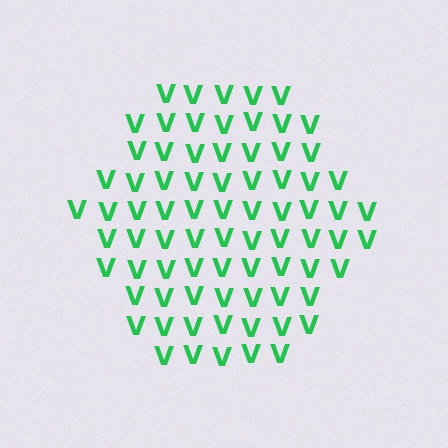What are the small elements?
The small elements are letter V's.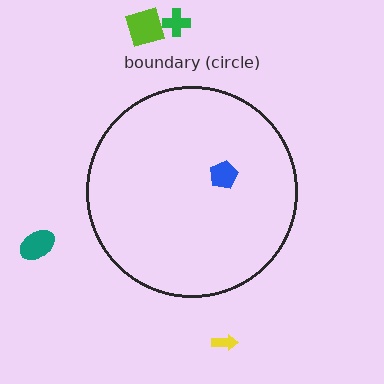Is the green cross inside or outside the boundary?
Outside.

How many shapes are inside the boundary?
1 inside, 4 outside.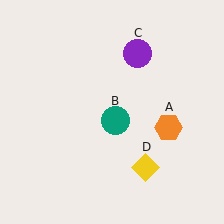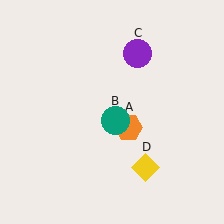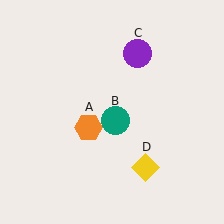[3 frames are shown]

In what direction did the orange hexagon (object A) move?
The orange hexagon (object A) moved left.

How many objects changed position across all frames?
1 object changed position: orange hexagon (object A).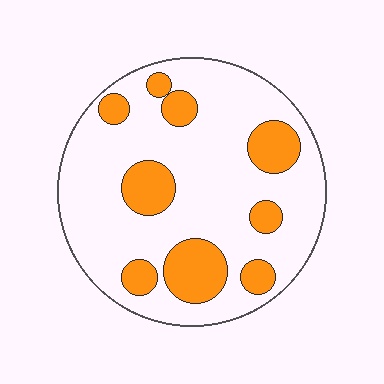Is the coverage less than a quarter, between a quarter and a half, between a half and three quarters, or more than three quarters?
Less than a quarter.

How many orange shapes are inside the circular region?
9.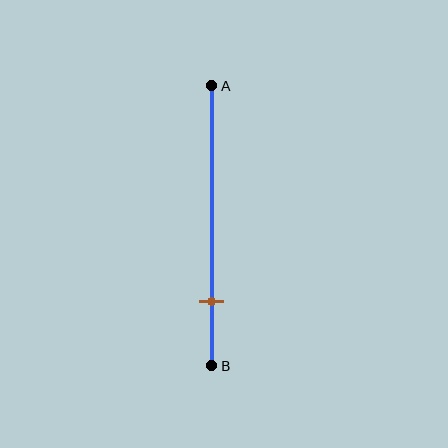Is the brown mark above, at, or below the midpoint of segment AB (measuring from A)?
The brown mark is below the midpoint of segment AB.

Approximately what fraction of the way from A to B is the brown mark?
The brown mark is approximately 75% of the way from A to B.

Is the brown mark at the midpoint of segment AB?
No, the mark is at about 75% from A, not at the 50% midpoint.